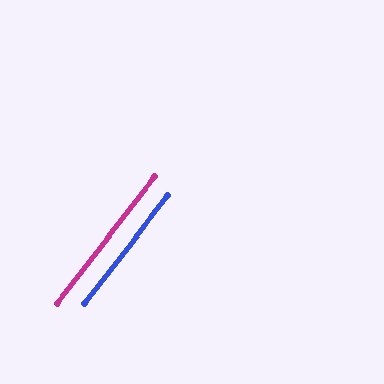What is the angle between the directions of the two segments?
Approximately 0 degrees.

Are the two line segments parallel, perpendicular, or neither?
Parallel — their directions differ by only 0.2°.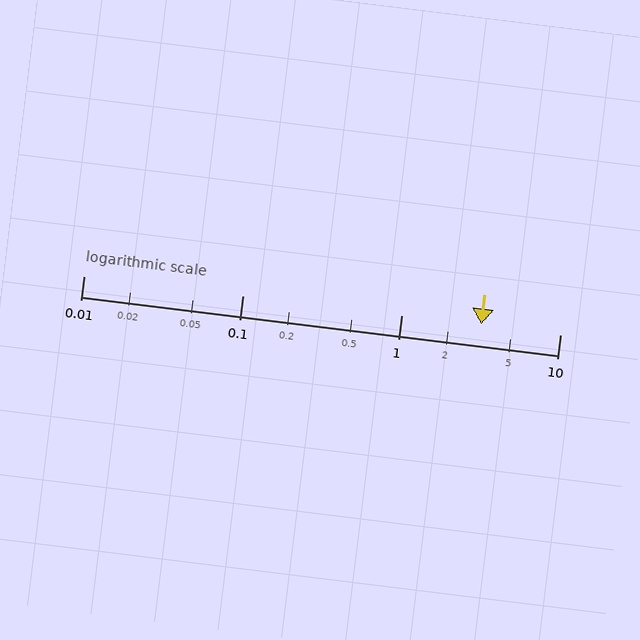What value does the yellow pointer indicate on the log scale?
The pointer indicates approximately 3.2.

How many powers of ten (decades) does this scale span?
The scale spans 3 decades, from 0.01 to 10.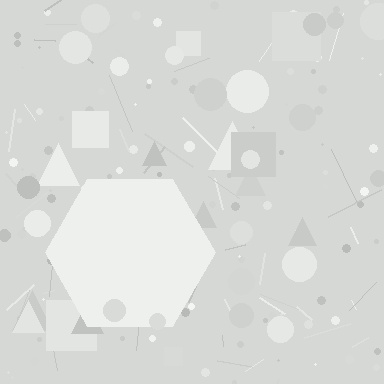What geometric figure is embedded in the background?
A hexagon is embedded in the background.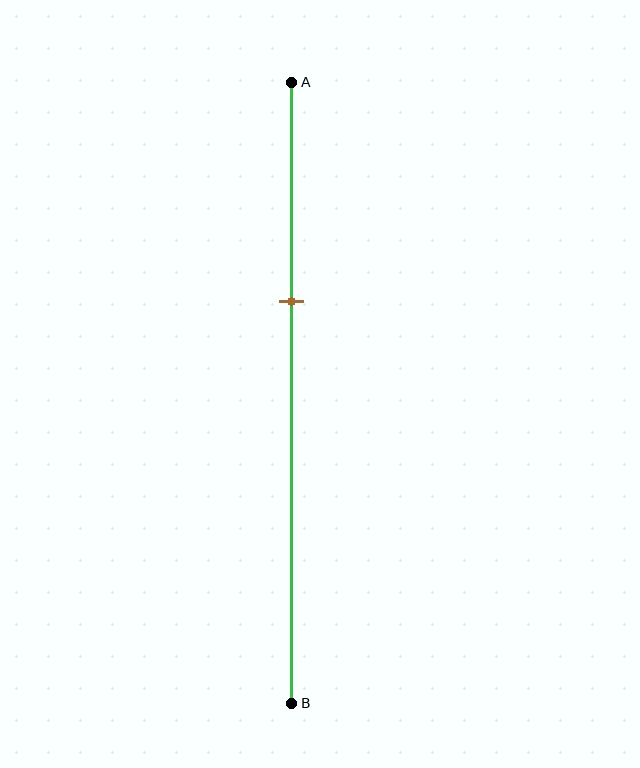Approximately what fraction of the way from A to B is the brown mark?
The brown mark is approximately 35% of the way from A to B.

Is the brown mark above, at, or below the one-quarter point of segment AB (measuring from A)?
The brown mark is below the one-quarter point of segment AB.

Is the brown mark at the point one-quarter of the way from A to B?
No, the mark is at about 35% from A, not at the 25% one-quarter point.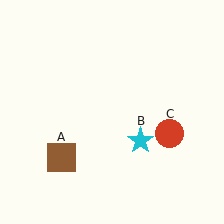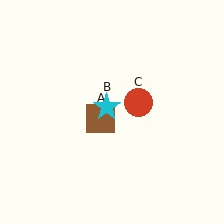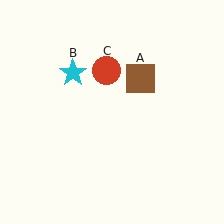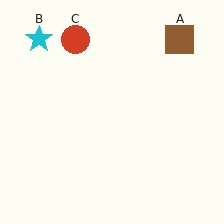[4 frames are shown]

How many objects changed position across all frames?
3 objects changed position: brown square (object A), cyan star (object B), red circle (object C).